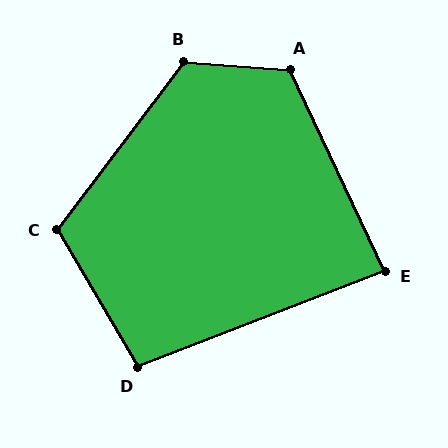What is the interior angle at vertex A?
Approximately 120 degrees (obtuse).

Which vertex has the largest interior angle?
B, at approximately 122 degrees.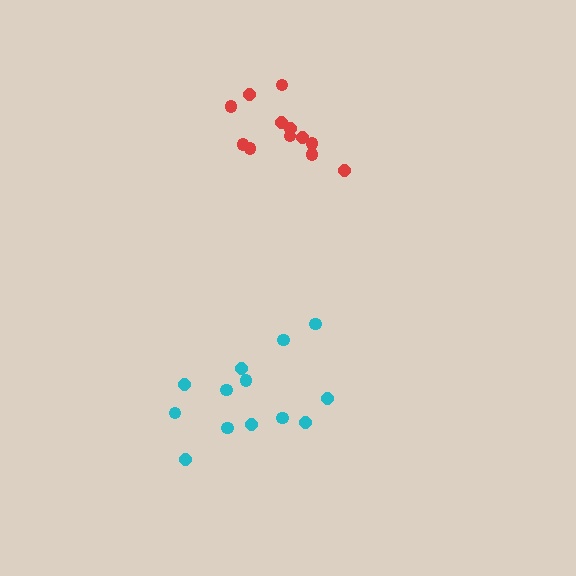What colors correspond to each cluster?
The clusters are colored: red, cyan.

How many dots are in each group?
Group 1: 12 dots, Group 2: 13 dots (25 total).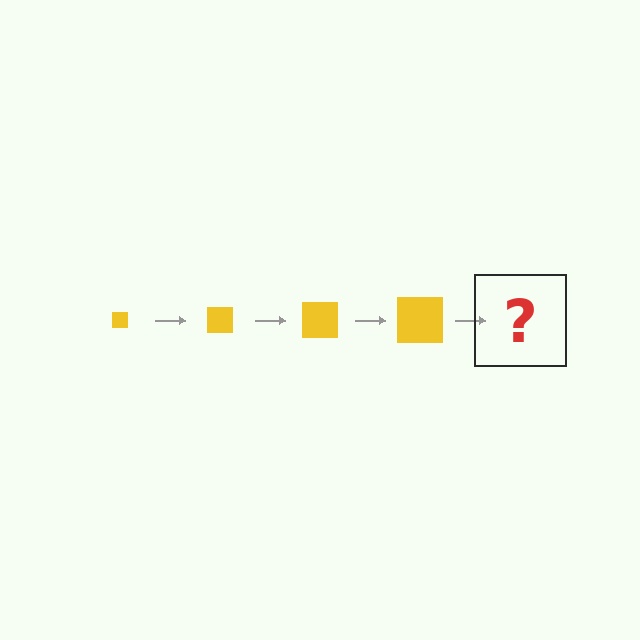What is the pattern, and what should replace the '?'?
The pattern is that the square gets progressively larger each step. The '?' should be a yellow square, larger than the previous one.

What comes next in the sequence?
The next element should be a yellow square, larger than the previous one.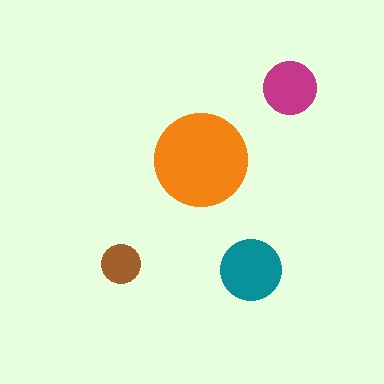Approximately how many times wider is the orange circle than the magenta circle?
About 2 times wider.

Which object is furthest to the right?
The magenta circle is rightmost.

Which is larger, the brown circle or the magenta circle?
The magenta one.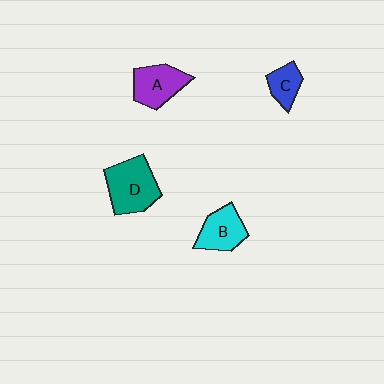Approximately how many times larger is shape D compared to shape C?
Approximately 2.2 times.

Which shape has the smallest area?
Shape C (blue).